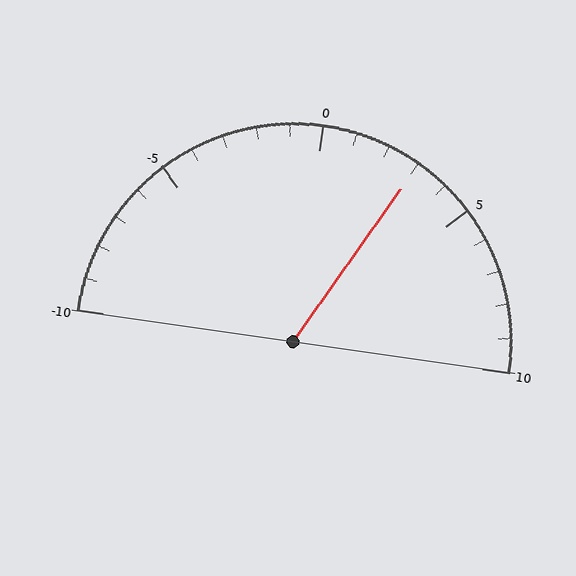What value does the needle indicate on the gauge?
The needle indicates approximately 3.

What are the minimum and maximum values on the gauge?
The gauge ranges from -10 to 10.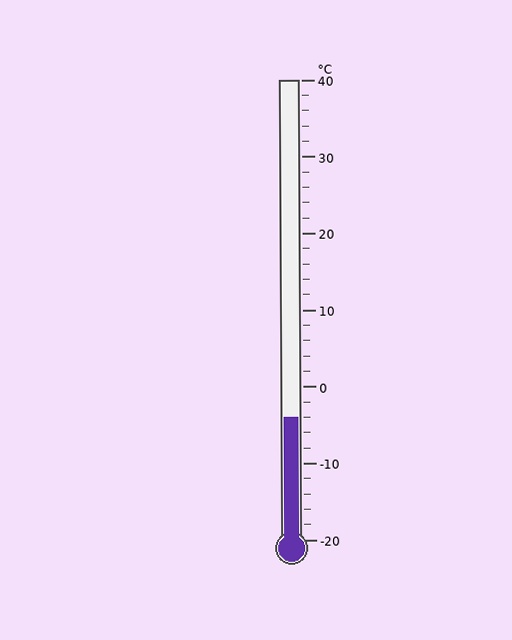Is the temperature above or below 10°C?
The temperature is below 10°C.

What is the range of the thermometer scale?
The thermometer scale ranges from -20°C to 40°C.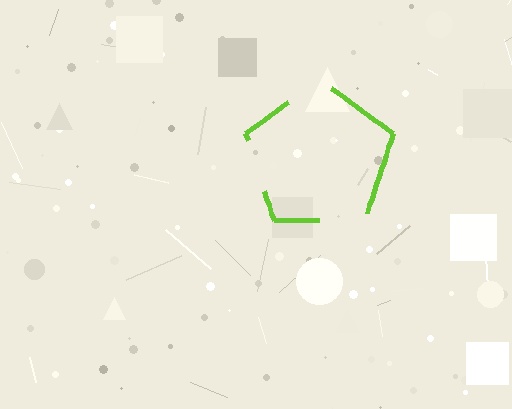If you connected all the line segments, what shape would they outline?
They would outline a pentagon.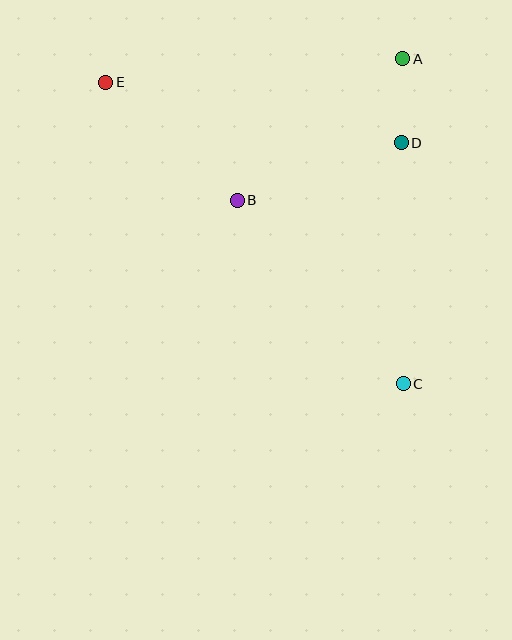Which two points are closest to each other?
Points A and D are closest to each other.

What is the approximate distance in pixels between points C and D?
The distance between C and D is approximately 241 pixels.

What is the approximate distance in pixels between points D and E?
The distance between D and E is approximately 301 pixels.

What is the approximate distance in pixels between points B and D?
The distance between B and D is approximately 174 pixels.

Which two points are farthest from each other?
Points C and E are farthest from each other.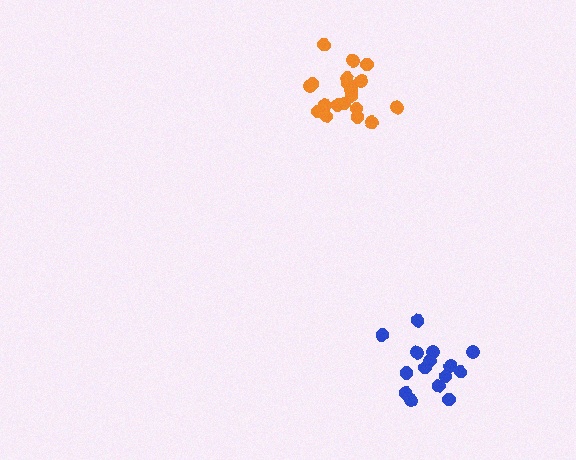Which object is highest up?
The orange cluster is topmost.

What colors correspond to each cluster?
The clusters are colored: orange, blue.